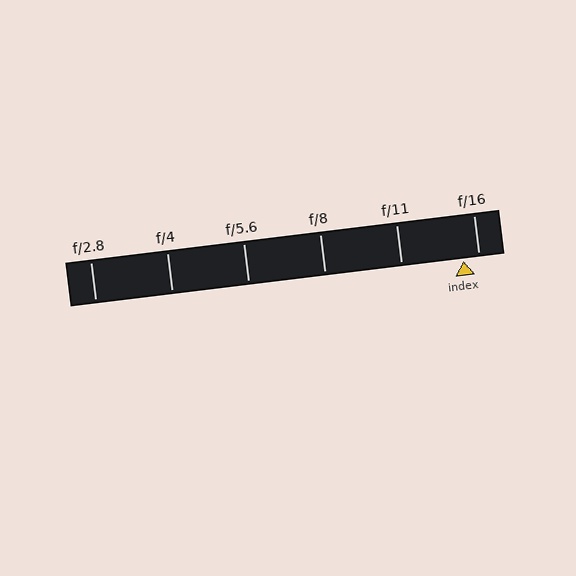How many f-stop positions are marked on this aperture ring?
There are 6 f-stop positions marked.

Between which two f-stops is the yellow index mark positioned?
The index mark is between f/11 and f/16.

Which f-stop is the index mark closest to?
The index mark is closest to f/16.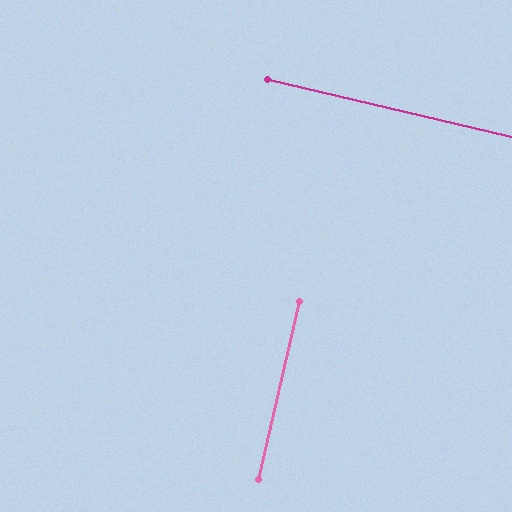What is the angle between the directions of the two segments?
Approximately 90 degrees.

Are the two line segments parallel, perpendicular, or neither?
Perpendicular — they meet at approximately 90°.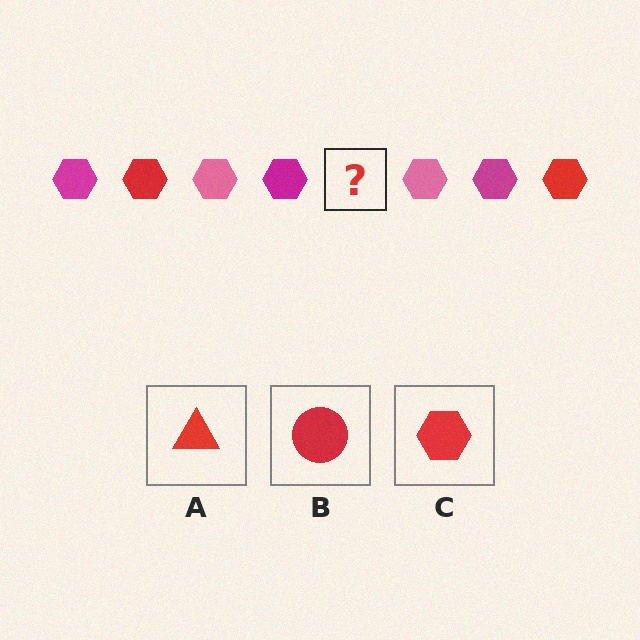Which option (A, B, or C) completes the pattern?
C.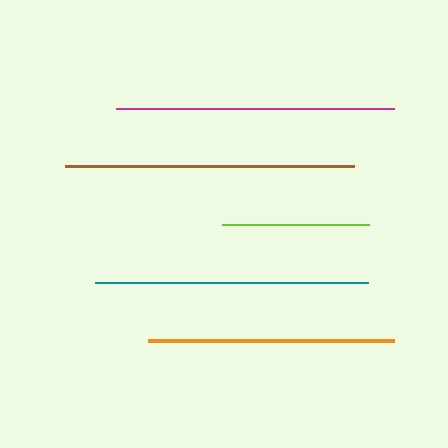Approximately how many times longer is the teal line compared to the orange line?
The teal line is approximately 1.1 times the length of the orange line.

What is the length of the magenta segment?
The magenta segment is approximately 278 pixels long.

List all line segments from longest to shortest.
From longest to shortest: brown, magenta, teal, orange, lime.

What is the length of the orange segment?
The orange segment is approximately 246 pixels long.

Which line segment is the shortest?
The lime line is the shortest at approximately 147 pixels.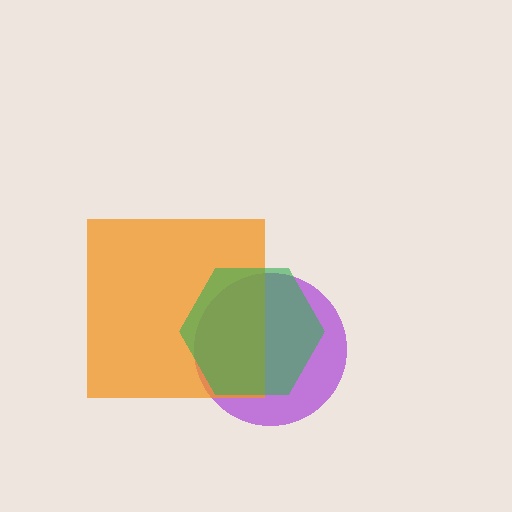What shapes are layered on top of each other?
The layered shapes are: a purple circle, an orange square, a green hexagon.